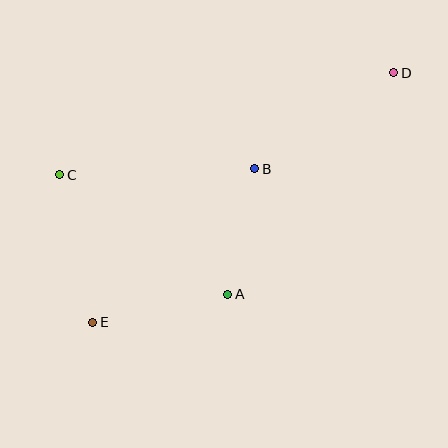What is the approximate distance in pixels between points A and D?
The distance between A and D is approximately 277 pixels.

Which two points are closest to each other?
Points A and B are closest to each other.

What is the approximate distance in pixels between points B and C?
The distance between B and C is approximately 195 pixels.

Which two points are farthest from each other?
Points D and E are farthest from each other.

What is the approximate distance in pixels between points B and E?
The distance between B and E is approximately 223 pixels.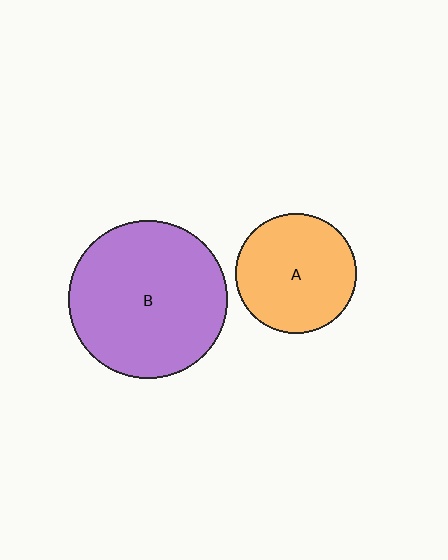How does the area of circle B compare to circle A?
Approximately 1.7 times.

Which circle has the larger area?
Circle B (purple).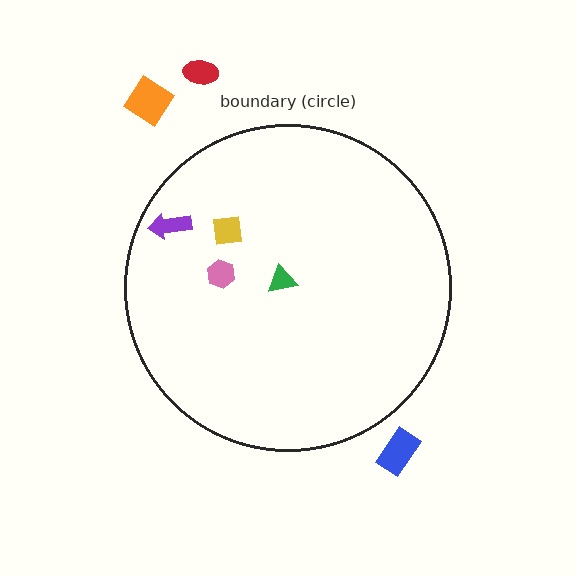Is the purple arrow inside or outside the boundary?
Inside.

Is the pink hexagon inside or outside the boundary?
Inside.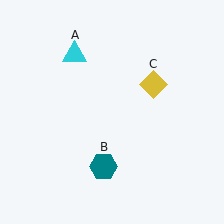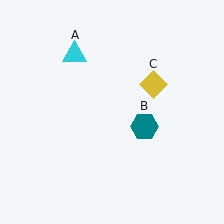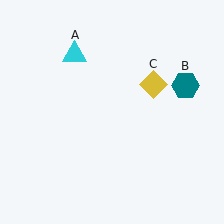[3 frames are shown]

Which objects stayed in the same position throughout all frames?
Cyan triangle (object A) and yellow diamond (object C) remained stationary.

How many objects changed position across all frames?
1 object changed position: teal hexagon (object B).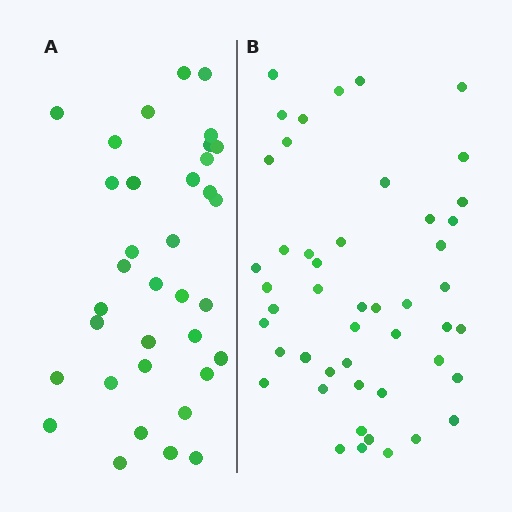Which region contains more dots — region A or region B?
Region B (the right region) has more dots.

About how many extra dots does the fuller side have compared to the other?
Region B has approximately 15 more dots than region A.